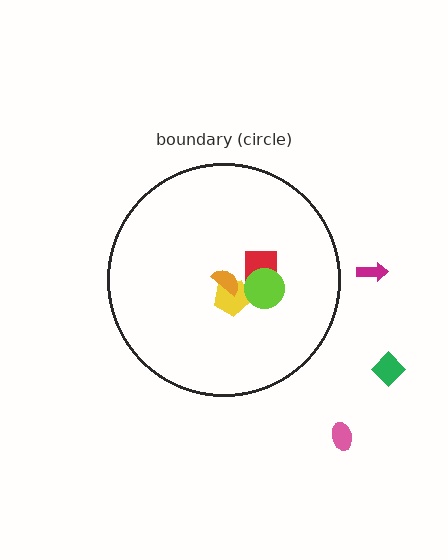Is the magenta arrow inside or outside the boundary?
Outside.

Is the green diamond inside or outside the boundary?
Outside.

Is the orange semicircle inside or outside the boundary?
Inside.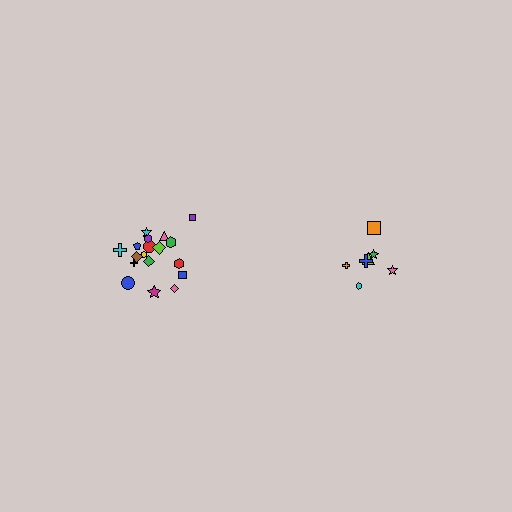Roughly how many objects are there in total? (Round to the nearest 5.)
Roughly 25 objects in total.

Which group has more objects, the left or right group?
The left group.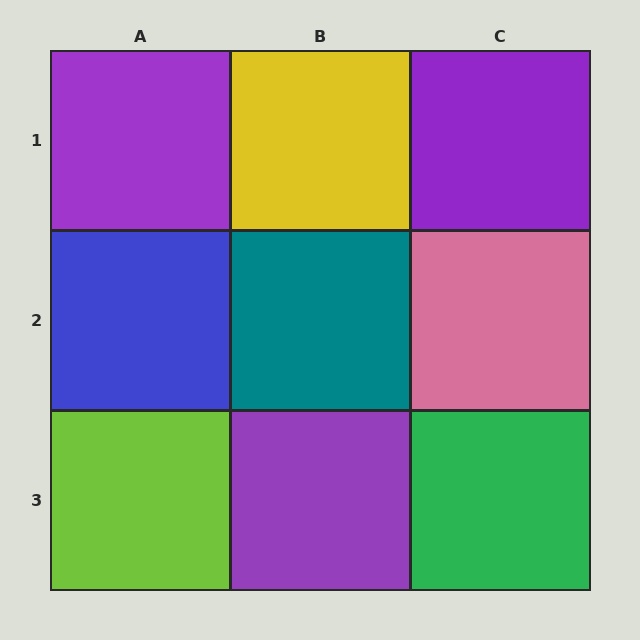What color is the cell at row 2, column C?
Pink.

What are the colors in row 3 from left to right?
Lime, purple, green.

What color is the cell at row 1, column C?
Purple.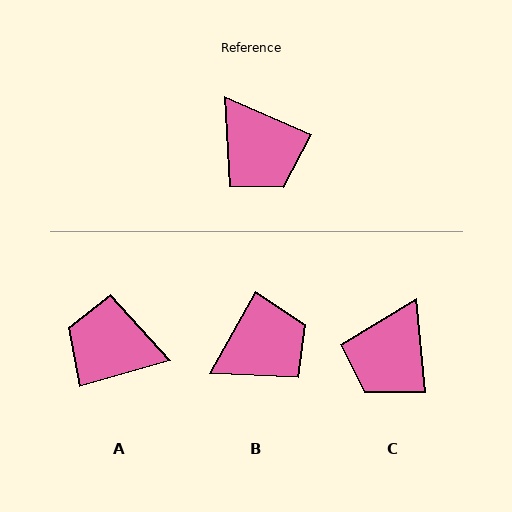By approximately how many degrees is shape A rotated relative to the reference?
Approximately 141 degrees clockwise.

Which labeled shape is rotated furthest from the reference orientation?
A, about 141 degrees away.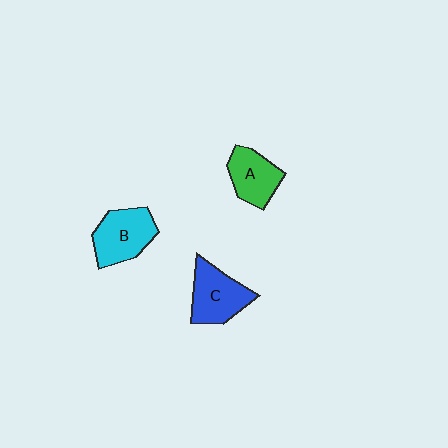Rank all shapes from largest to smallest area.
From largest to smallest: B (cyan), C (blue), A (green).